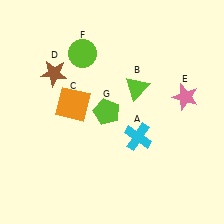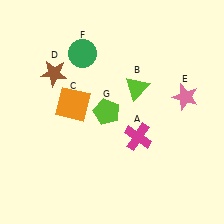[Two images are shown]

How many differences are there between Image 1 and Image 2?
There are 2 differences between the two images.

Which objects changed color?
A changed from cyan to magenta. F changed from lime to green.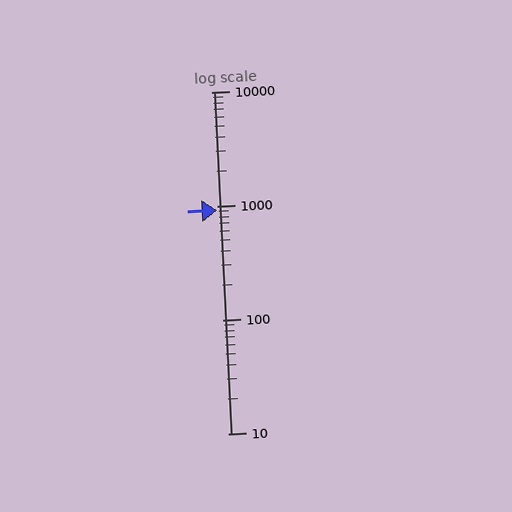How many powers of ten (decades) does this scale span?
The scale spans 3 decades, from 10 to 10000.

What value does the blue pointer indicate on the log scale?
The pointer indicates approximately 920.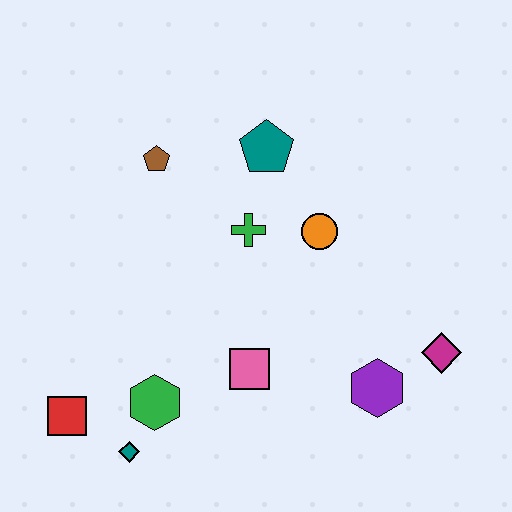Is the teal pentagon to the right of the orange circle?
No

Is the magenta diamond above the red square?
Yes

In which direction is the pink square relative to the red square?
The pink square is to the right of the red square.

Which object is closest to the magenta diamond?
The purple hexagon is closest to the magenta diamond.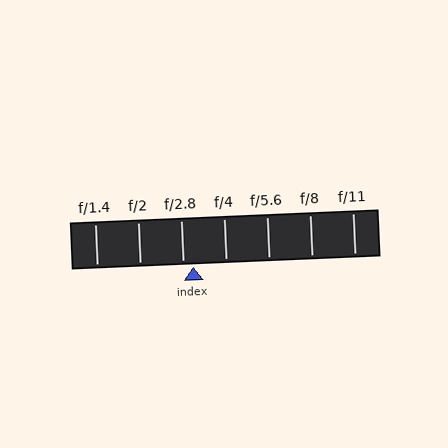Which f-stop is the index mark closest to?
The index mark is closest to f/2.8.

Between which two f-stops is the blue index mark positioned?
The index mark is between f/2.8 and f/4.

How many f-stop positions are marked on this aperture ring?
There are 7 f-stop positions marked.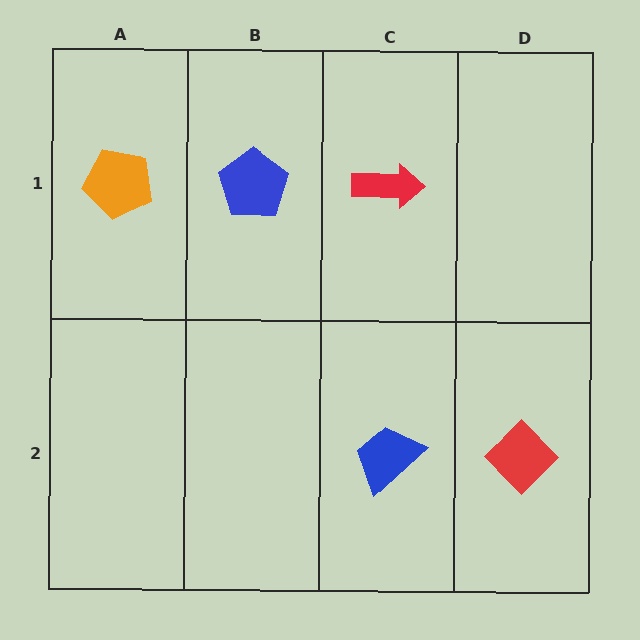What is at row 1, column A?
An orange pentagon.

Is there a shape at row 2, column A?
No, that cell is empty.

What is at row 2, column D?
A red diamond.